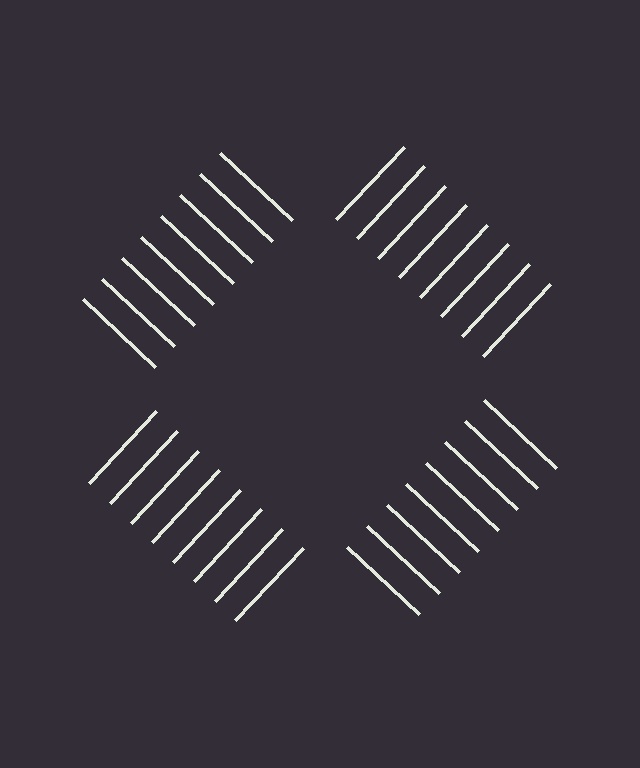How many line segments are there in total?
32 — 8 along each of the 4 edges.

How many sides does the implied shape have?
4 sides — the line-ends trace a square.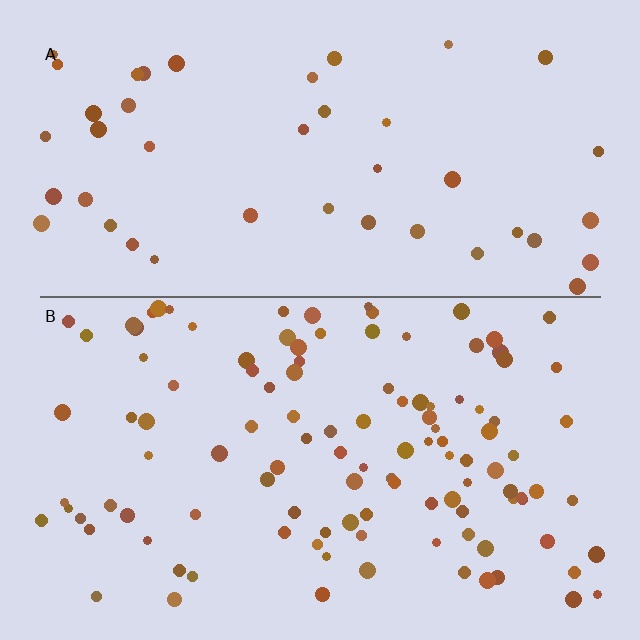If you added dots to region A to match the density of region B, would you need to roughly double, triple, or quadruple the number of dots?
Approximately triple.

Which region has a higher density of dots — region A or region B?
B (the bottom).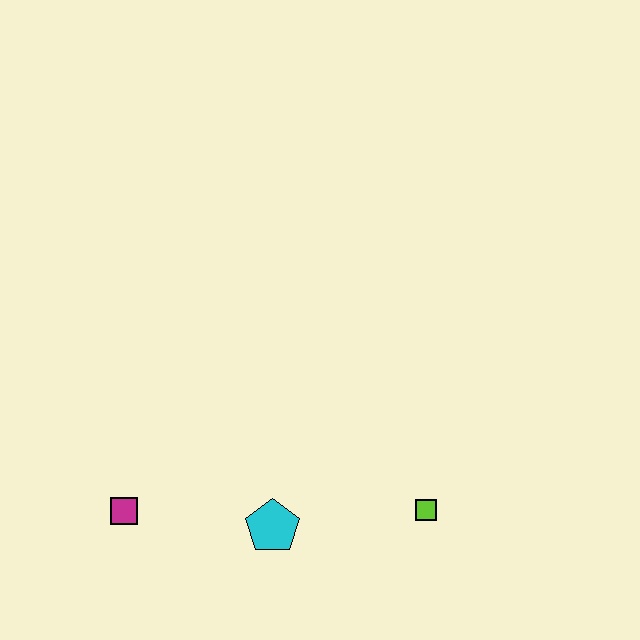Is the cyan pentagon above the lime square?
No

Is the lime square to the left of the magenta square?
No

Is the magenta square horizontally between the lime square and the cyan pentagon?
No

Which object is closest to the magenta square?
The cyan pentagon is closest to the magenta square.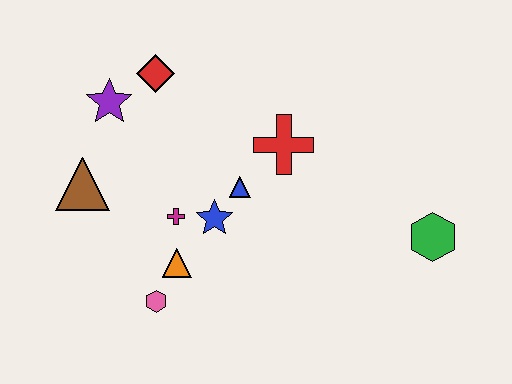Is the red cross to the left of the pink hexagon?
No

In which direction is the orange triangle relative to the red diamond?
The orange triangle is below the red diamond.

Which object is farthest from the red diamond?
The green hexagon is farthest from the red diamond.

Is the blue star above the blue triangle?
No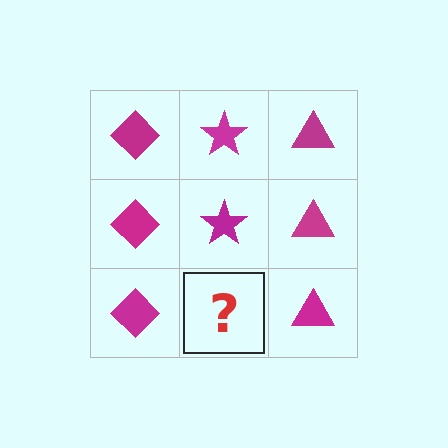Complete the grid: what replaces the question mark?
The question mark should be replaced with a magenta star.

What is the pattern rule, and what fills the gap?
The rule is that each column has a consistent shape. The gap should be filled with a magenta star.